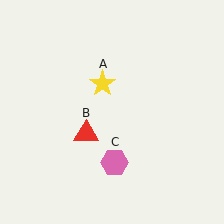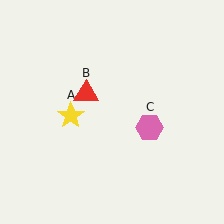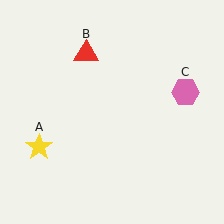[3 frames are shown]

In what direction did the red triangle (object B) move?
The red triangle (object B) moved up.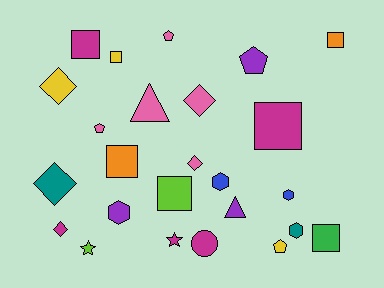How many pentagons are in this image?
There are 4 pentagons.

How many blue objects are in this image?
There are 2 blue objects.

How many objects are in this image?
There are 25 objects.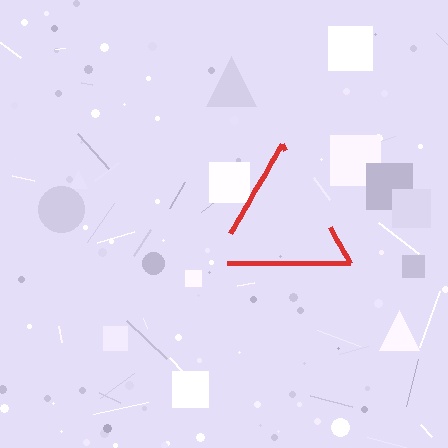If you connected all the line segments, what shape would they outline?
They would outline a triangle.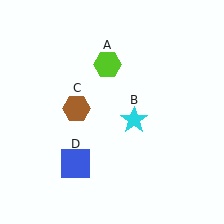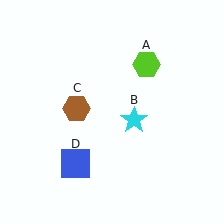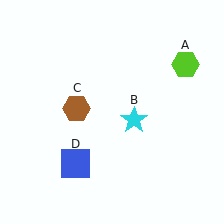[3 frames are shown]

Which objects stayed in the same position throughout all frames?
Cyan star (object B) and brown hexagon (object C) and blue square (object D) remained stationary.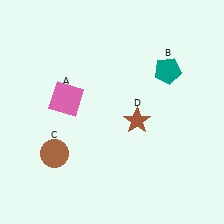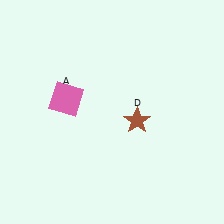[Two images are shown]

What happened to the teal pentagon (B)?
The teal pentagon (B) was removed in Image 2. It was in the top-right area of Image 1.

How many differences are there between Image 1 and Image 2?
There are 2 differences between the two images.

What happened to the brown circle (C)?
The brown circle (C) was removed in Image 2. It was in the bottom-left area of Image 1.